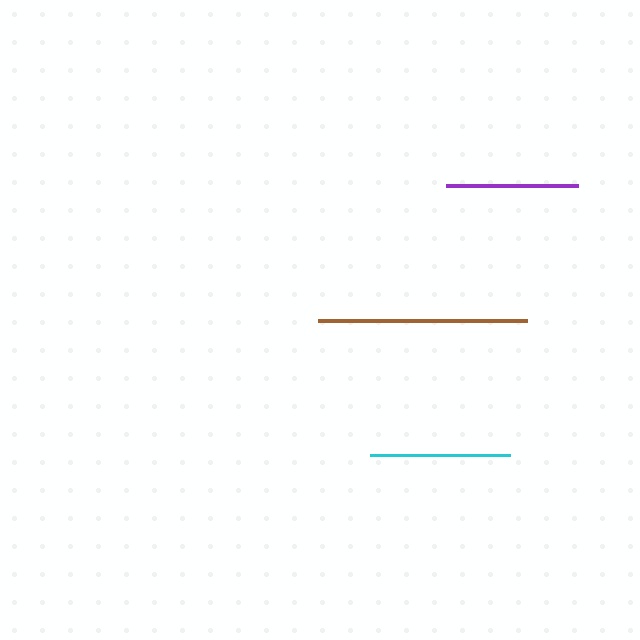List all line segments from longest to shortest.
From longest to shortest: brown, cyan, purple.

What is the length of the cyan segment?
The cyan segment is approximately 141 pixels long.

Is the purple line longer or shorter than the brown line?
The brown line is longer than the purple line.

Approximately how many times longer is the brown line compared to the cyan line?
The brown line is approximately 1.5 times the length of the cyan line.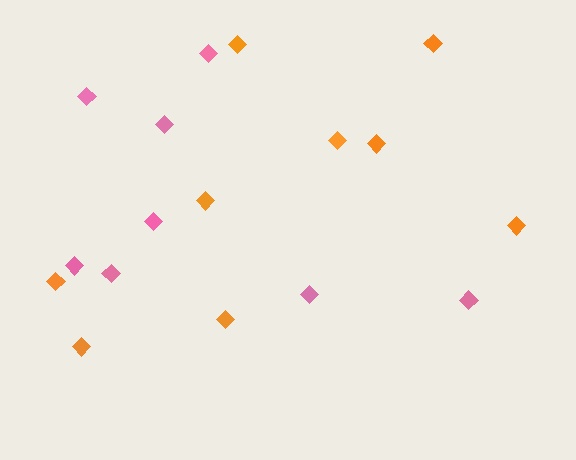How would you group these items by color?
There are 2 groups: one group of orange diamonds (9) and one group of pink diamonds (8).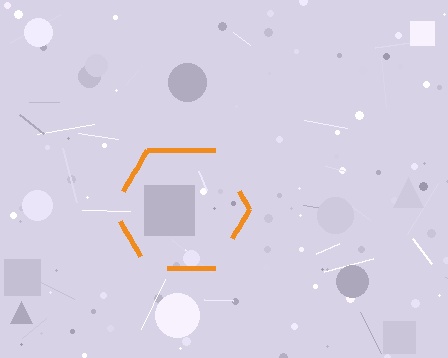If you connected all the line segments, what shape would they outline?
They would outline a hexagon.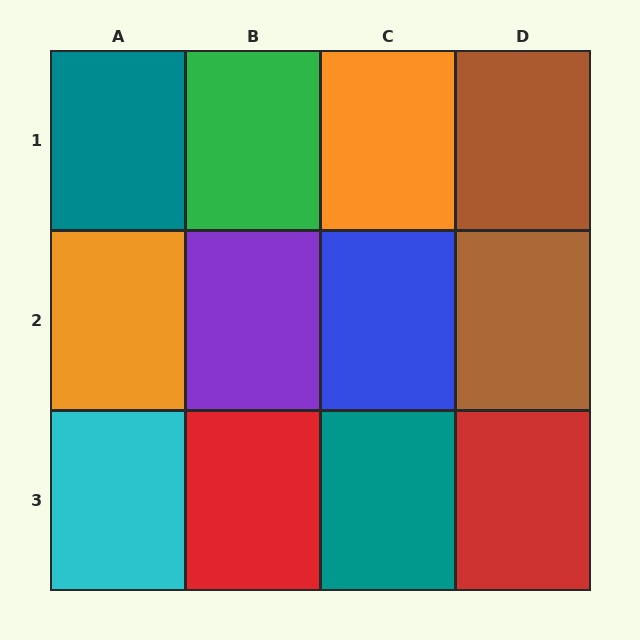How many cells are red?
2 cells are red.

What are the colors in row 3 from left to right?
Cyan, red, teal, red.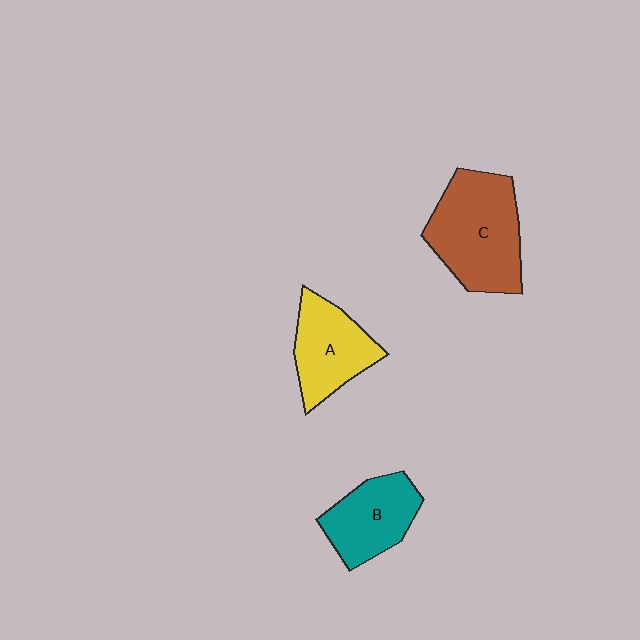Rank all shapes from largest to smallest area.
From largest to smallest: C (brown), A (yellow), B (teal).